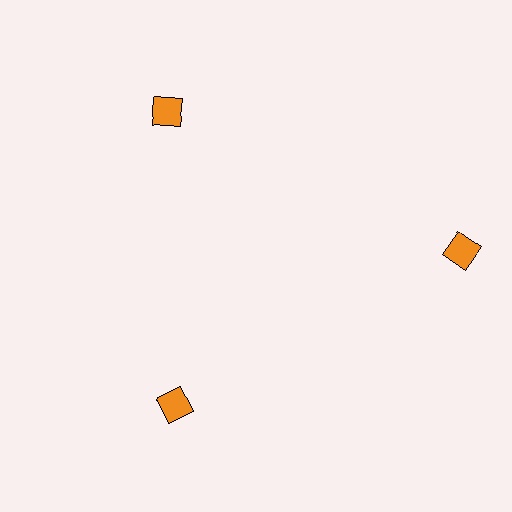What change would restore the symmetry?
The symmetry would be restored by moving it inward, back onto the ring so that all 3 diamonds sit at equal angles and equal distance from the center.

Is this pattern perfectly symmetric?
No. The 3 orange diamonds are arranged in a ring, but one element near the 3 o'clock position is pushed outward from the center, breaking the 3-fold rotational symmetry.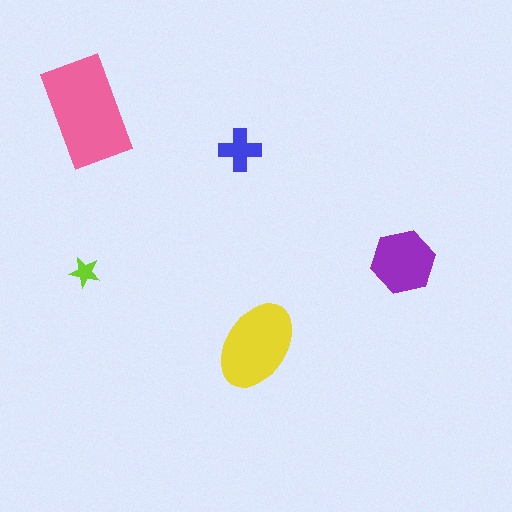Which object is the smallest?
The lime star.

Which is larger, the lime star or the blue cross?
The blue cross.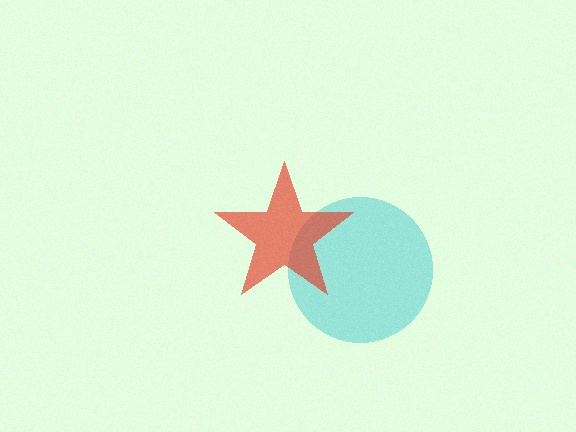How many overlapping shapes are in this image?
There are 2 overlapping shapes in the image.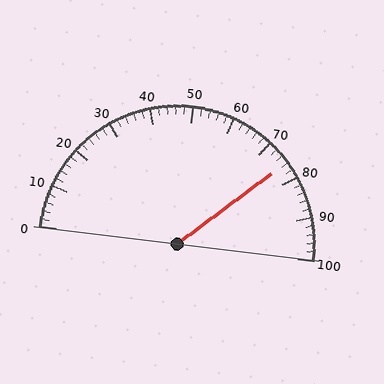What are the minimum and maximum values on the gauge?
The gauge ranges from 0 to 100.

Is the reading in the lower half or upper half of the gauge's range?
The reading is in the upper half of the range (0 to 100).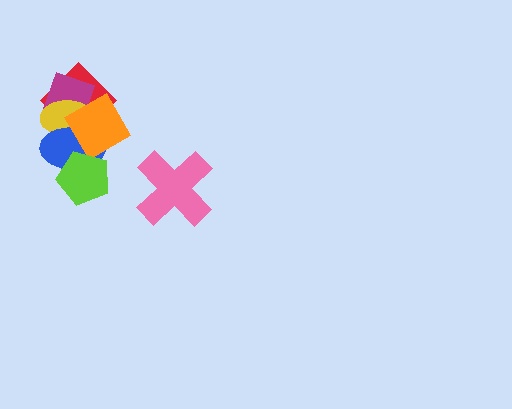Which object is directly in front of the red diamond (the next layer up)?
The magenta diamond is directly in front of the red diamond.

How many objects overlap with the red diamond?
4 objects overlap with the red diamond.